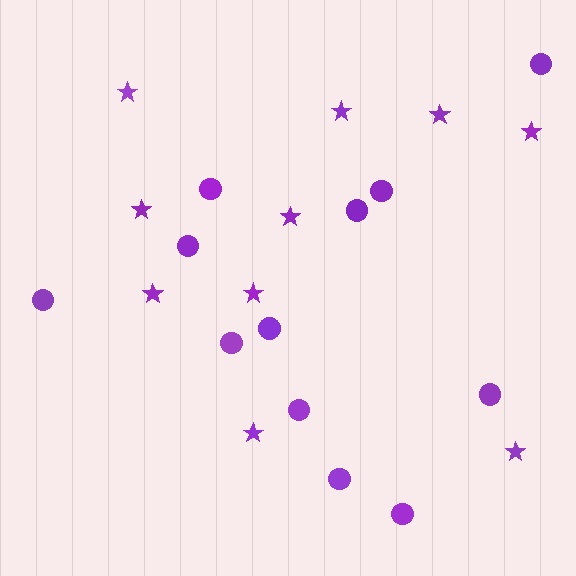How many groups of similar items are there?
There are 2 groups: one group of circles (12) and one group of stars (10).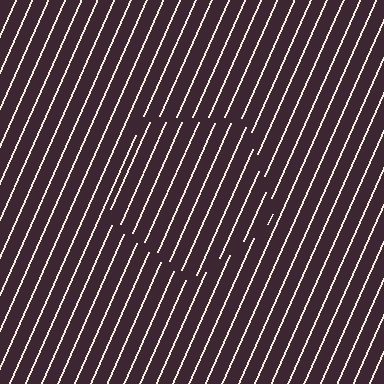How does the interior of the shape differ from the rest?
The interior of the shape contains the same grating, shifted by half a period — the contour is defined by the phase discontinuity where line-ends from the inner and outer gratings abut.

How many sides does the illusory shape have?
5 sides — the line-ends trace a pentagon.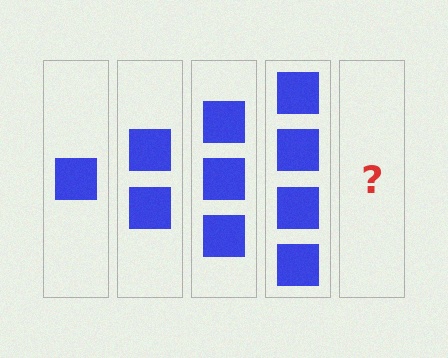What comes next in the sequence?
The next element should be 5 squares.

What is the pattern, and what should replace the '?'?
The pattern is that each step adds one more square. The '?' should be 5 squares.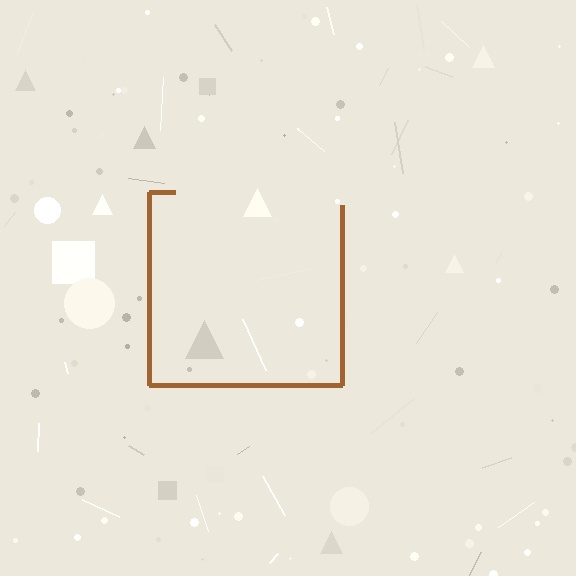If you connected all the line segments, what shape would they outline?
They would outline a square.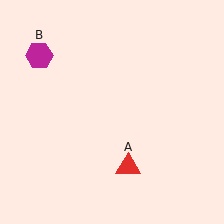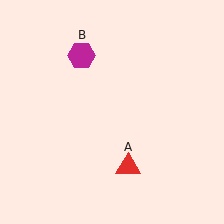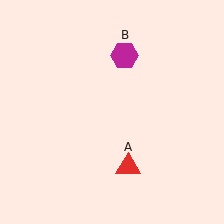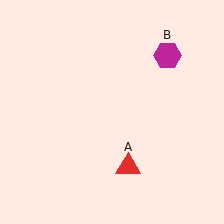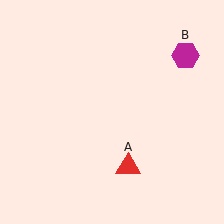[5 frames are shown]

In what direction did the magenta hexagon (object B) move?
The magenta hexagon (object B) moved right.